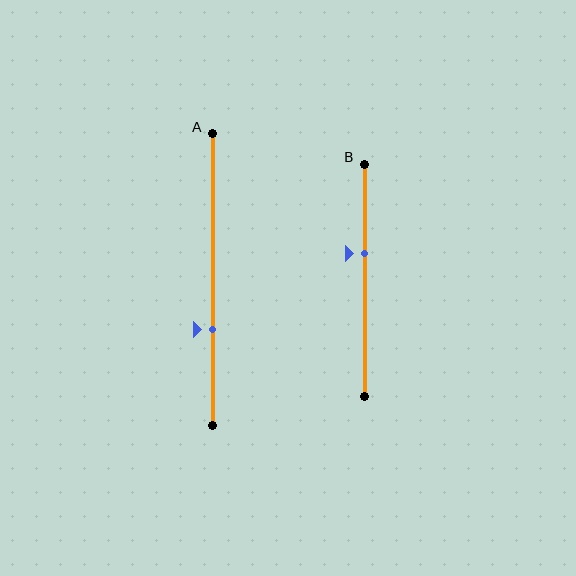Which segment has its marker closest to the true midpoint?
Segment B has its marker closest to the true midpoint.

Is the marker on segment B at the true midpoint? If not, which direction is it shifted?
No, the marker on segment B is shifted upward by about 12% of the segment length.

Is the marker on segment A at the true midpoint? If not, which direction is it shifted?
No, the marker on segment A is shifted downward by about 17% of the segment length.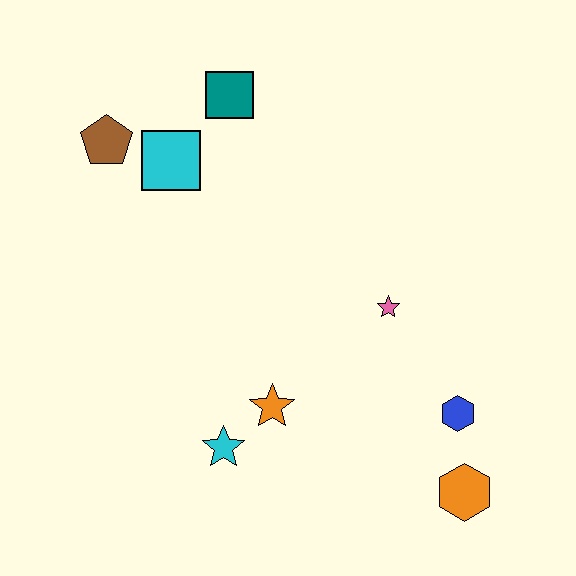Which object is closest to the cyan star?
The orange star is closest to the cyan star.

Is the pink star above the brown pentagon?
No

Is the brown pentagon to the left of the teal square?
Yes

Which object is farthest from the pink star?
The brown pentagon is farthest from the pink star.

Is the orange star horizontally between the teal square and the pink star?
Yes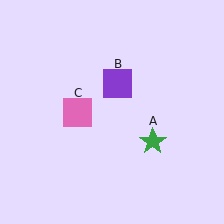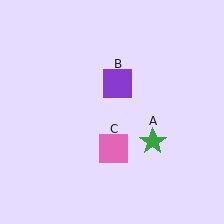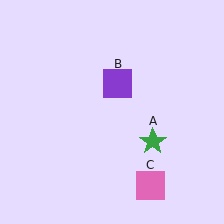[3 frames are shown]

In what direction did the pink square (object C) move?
The pink square (object C) moved down and to the right.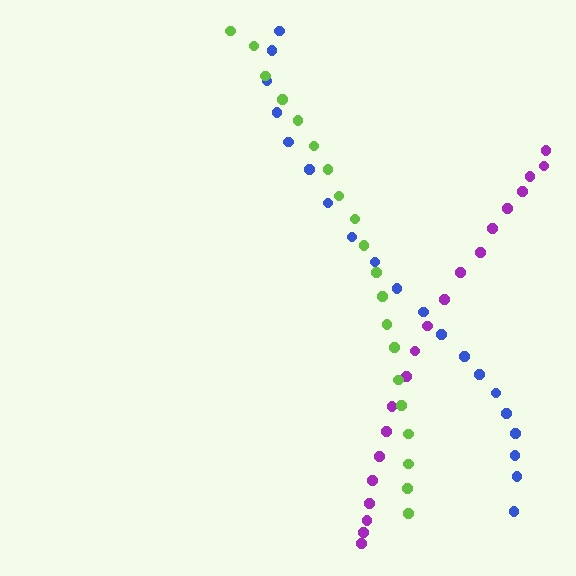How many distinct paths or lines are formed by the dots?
There are 3 distinct paths.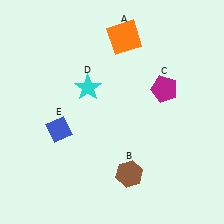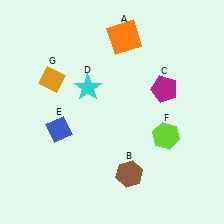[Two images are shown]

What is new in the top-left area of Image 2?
An orange diamond (G) was added in the top-left area of Image 2.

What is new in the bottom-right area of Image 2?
A lime hexagon (F) was added in the bottom-right area of Image 2.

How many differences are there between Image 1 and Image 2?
There are 2 differences between the two images.